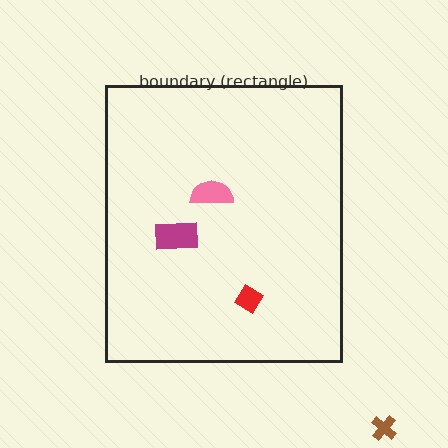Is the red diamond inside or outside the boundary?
Inside.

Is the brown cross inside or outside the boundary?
Outside.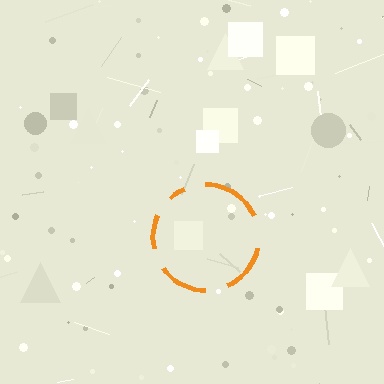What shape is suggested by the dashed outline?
The dashed outline suggests a circle.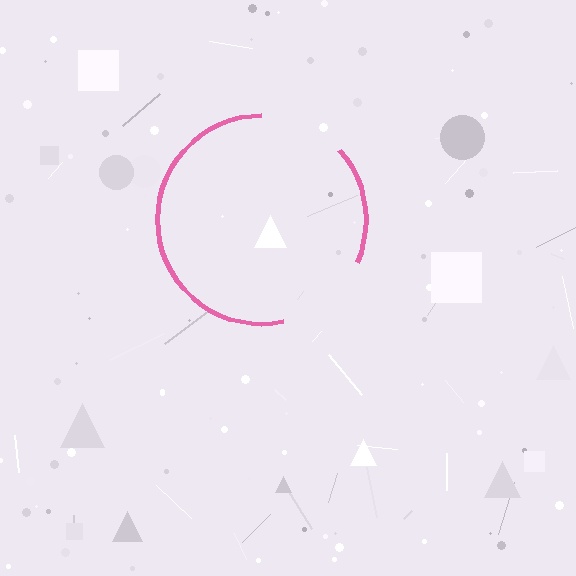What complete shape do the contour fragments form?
The contour fragments form a circle.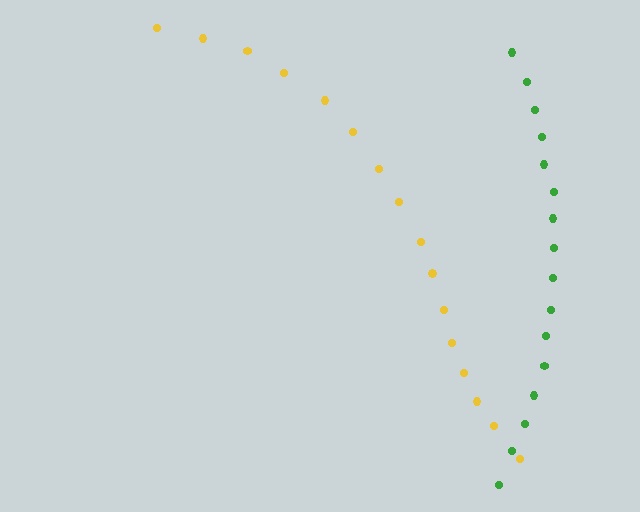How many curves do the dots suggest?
There are 2 distinct paths.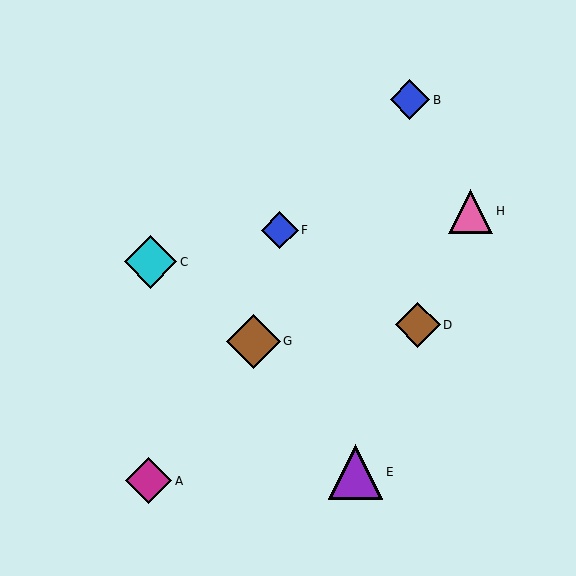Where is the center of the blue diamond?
The center of the blue diamond is at (410, 100).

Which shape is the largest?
The purple triangle (labeled E) is the largest.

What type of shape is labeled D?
Shape D is a brown diamond.